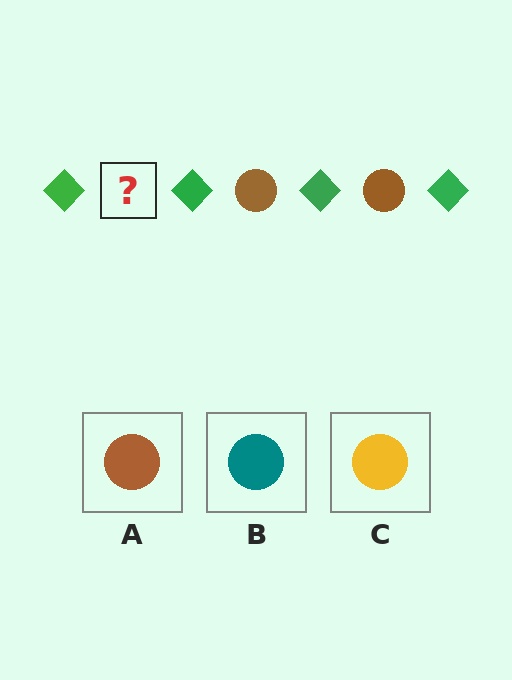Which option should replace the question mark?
Option A.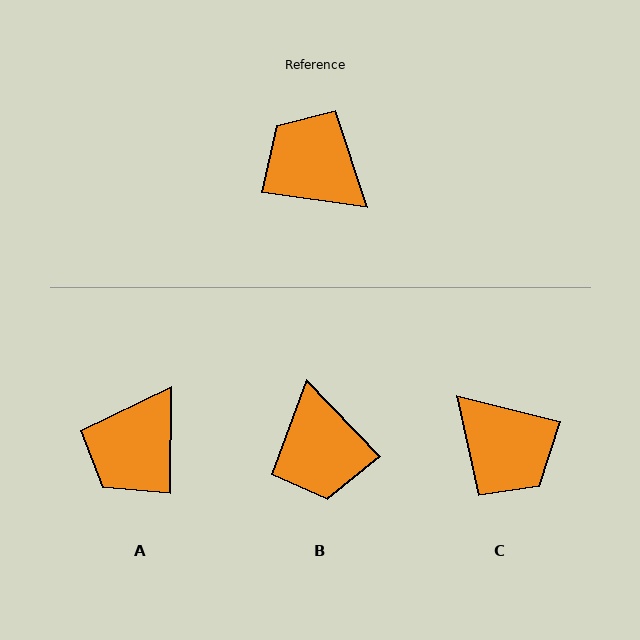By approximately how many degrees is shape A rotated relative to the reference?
Approximately 98 degrees counter-clockwise.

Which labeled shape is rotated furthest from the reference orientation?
C, about 175 degrees away.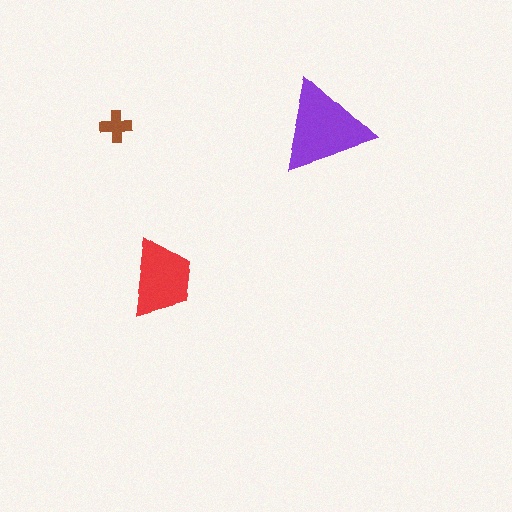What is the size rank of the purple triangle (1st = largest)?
1st.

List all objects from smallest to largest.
The brown cross, the red trapezoid, the purple triangle.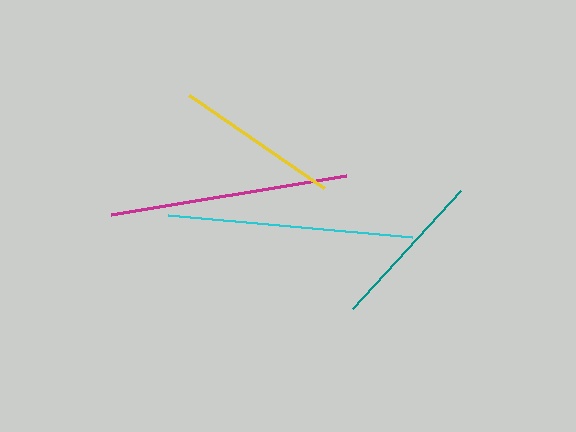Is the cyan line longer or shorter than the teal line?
The cyan line is longer than the teal line.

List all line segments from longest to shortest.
From longest to shortest: cyan, magenta, yellow, teal.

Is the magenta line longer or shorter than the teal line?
The magenta line is longer than the teal line.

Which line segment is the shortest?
The teal line is the shortest at approximately 159 pixels.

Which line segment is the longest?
The cyan line is the longest at approximately 245 pixels.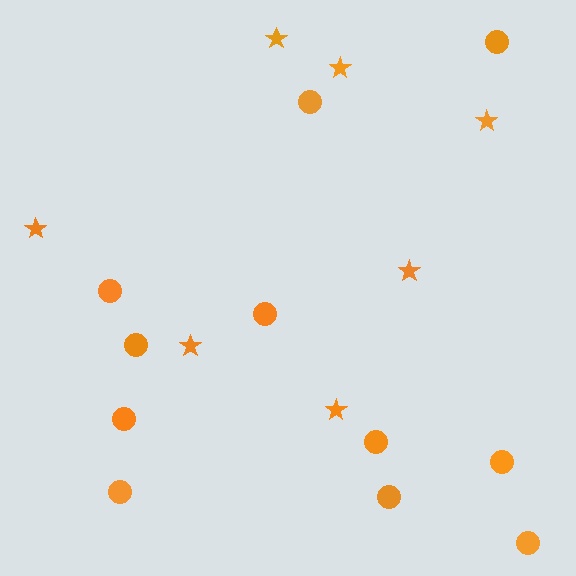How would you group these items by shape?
There are 2 groups: one group of stars (7) and one group of circles (11).